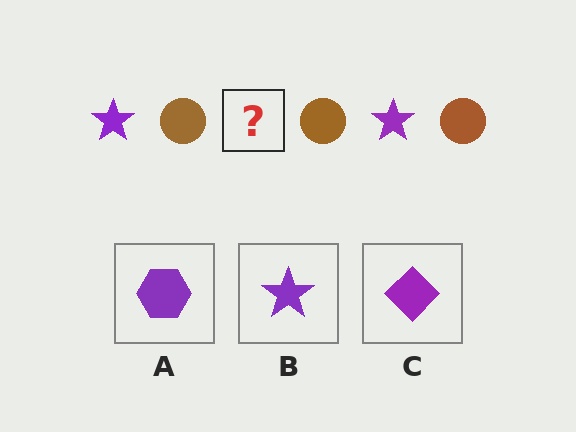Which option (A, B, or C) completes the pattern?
B.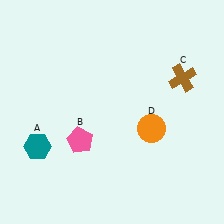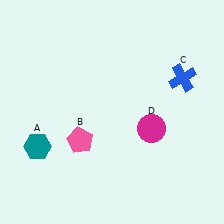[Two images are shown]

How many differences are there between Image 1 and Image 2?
There are 2 differences between the two images.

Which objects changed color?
C changed from brown to blue. D changed from orange to magenta.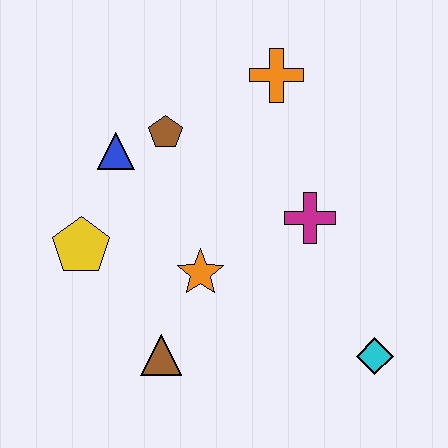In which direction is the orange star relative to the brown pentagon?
The orange star is below the brown pentagon.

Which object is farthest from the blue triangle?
The cyan diamond is farthest from the blue triangle.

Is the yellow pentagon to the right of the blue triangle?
No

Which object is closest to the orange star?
The brown triangle is closest to the orange star.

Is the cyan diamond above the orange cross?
No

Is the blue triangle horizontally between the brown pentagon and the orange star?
No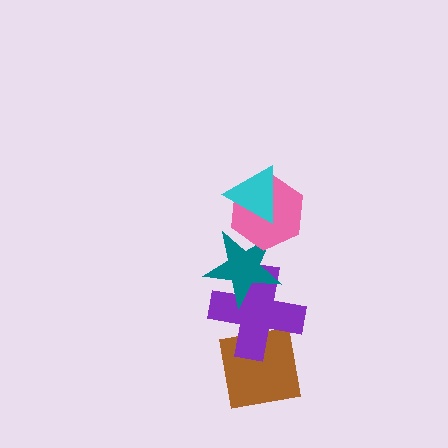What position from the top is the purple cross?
The purple cross is 4th from the top.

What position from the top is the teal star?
The teal star is 3rd from the top.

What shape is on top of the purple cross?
The teal star is on top of the purple cross.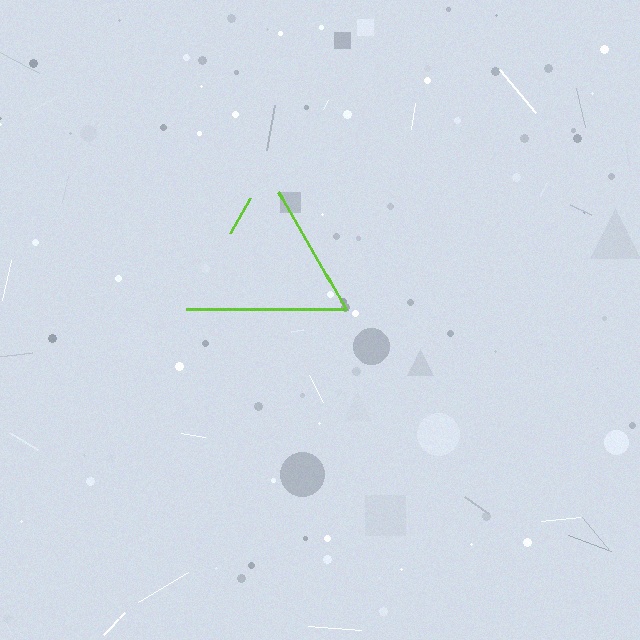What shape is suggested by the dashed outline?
The dashed outline suggests a triangle.